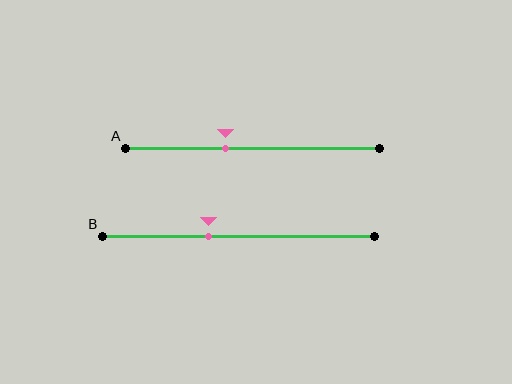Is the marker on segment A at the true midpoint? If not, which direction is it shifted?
No, the marker on segment A is shifted to the left by about 11% of the segment length.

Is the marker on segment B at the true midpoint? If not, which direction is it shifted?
No, the marker on segment B is shifted to the left by about 11% of the segment length.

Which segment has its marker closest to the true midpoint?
Segment A has its marker closest to the true midpoint.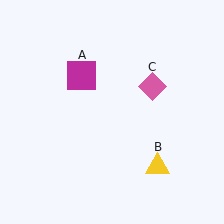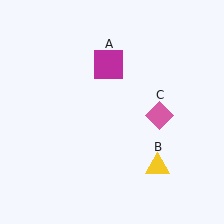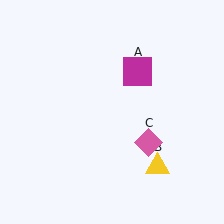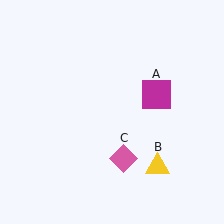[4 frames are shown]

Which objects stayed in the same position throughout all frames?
Yellow triangle (object B) remained stationary.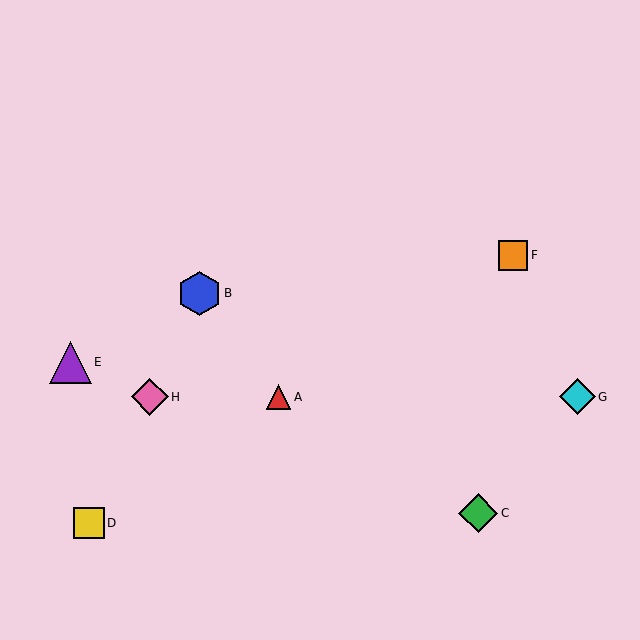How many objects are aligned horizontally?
3 objects (A, G, H) are aligned horizontally.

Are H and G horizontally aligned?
Yes, both are at y≈397.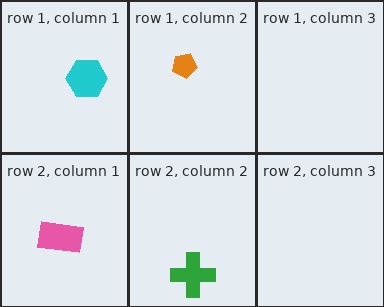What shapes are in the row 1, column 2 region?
The orange pentagon.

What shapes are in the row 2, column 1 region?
The pink rectangle.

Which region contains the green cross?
The row 2, column 2 region.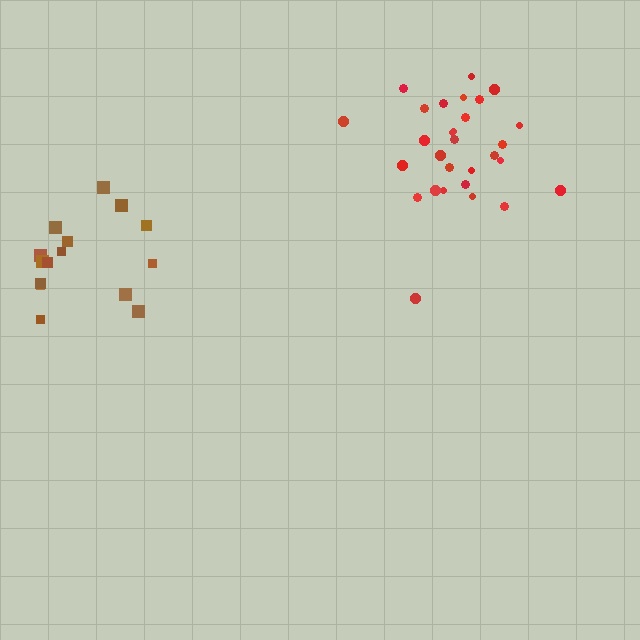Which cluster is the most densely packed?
Red.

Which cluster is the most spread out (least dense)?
Brown.